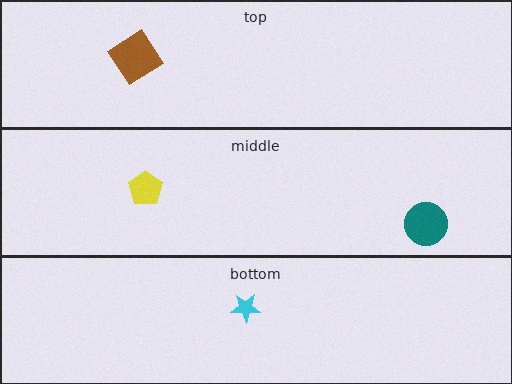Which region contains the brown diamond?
The top region.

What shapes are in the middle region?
The yellow pentagon, the teal circle.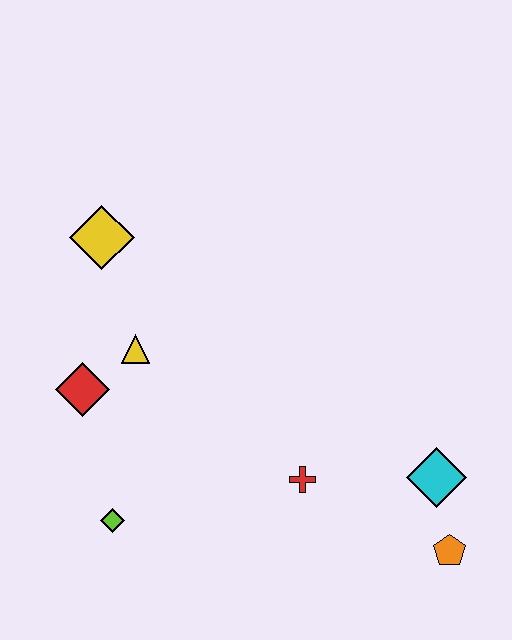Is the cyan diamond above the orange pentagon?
Yes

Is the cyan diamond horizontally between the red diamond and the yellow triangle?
No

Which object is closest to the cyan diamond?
The orange pentagon is closest to the cyan diamond.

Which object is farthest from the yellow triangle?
The orange pentagon is farthest from the yellow triangle.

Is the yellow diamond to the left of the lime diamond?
Yes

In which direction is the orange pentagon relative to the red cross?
The orange pentagon is to the right of the red cross.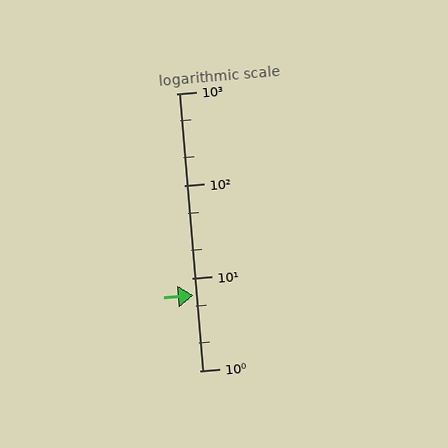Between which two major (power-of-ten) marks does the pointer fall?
The pointer is between 1 and 10.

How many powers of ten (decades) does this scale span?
The scale spans 3 decades, from 1 to 1000.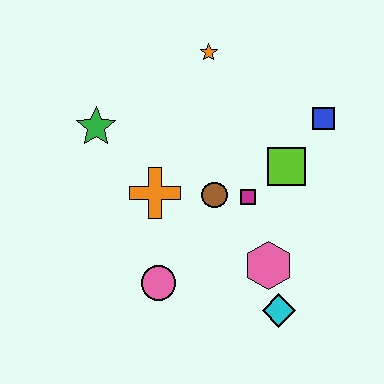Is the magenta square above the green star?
No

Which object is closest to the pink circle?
The orange cross is closest to the pink circle.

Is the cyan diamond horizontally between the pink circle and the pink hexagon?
No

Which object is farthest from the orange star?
The cyan diamond is farthest from the orange star.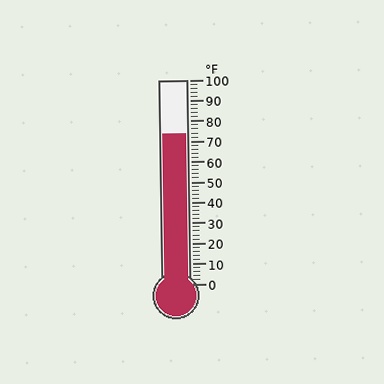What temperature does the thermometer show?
The thermometer shows approximately 74°F.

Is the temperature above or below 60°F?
The temperature is above 60°F.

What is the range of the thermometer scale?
The thermometer scale ranges from 0°F to 100°F.